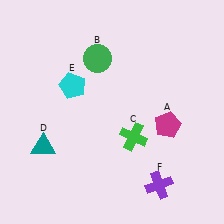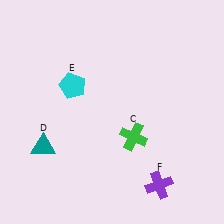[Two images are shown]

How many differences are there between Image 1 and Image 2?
There are 2 differences between the two images.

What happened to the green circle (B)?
The green circle (B) was removed in Image 2. It was in the top-left area of Image 1.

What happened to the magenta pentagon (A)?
The magenta pentagon (A) was removed in Image 2. It was in the bottom-right area of Image 1.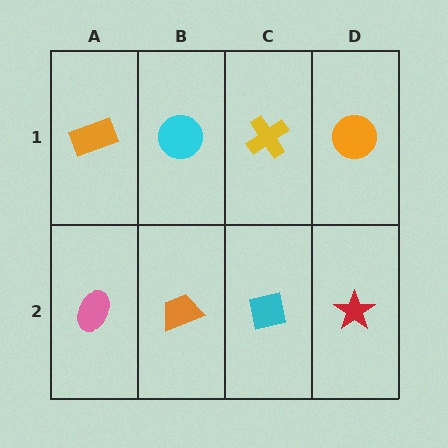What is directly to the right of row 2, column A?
An orange trapezoid.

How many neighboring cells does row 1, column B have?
3.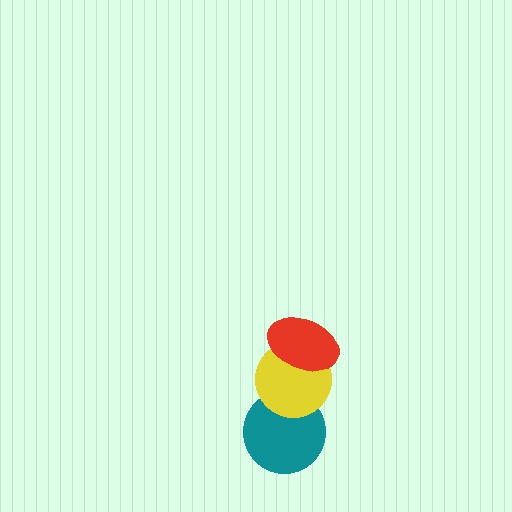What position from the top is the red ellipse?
The red ellipse is 1st from the top.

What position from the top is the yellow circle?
The yellow circle is 2nd from the top.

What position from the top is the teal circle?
The teal circle is 3rd from the top.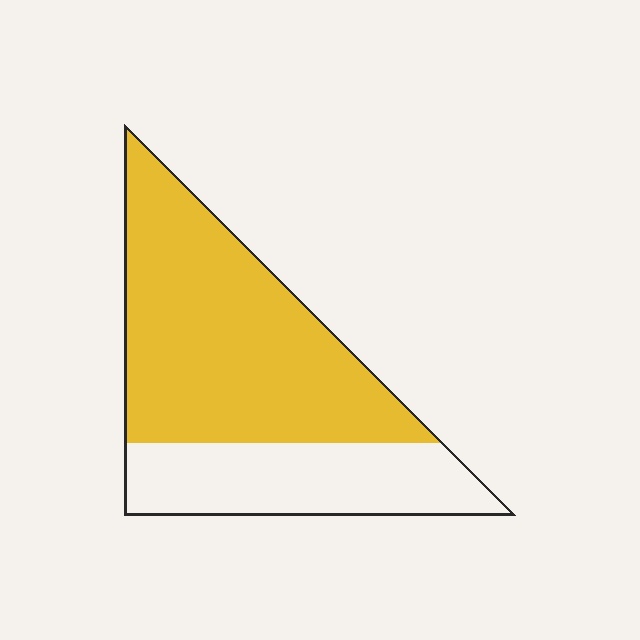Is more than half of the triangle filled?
Yes.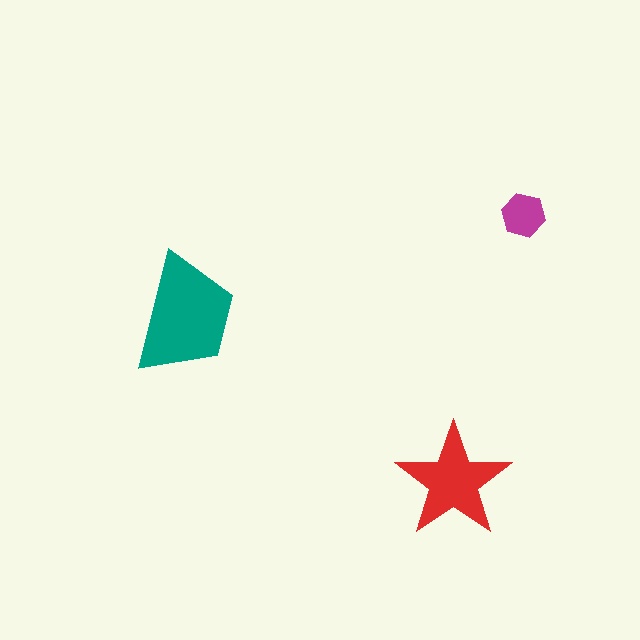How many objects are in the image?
There are 3 objects in the image.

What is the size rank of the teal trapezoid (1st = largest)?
1st.